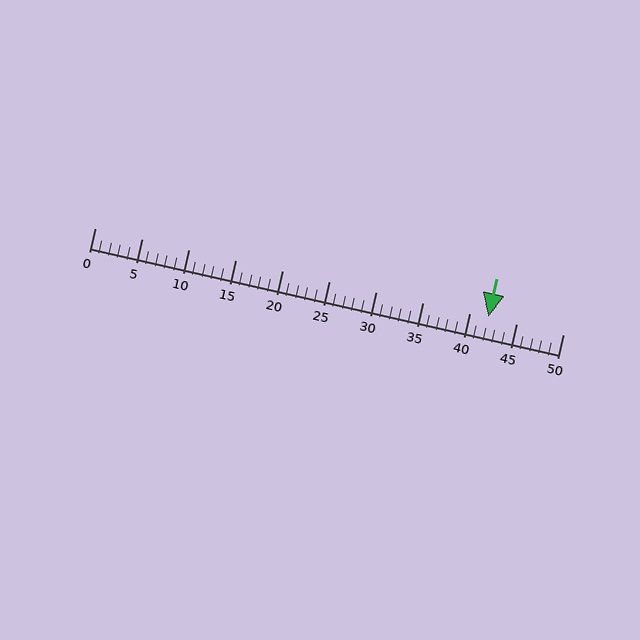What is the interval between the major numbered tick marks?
The major tick marks are spaced 5 units apart.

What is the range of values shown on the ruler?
The ruler shows values from 0 to 50.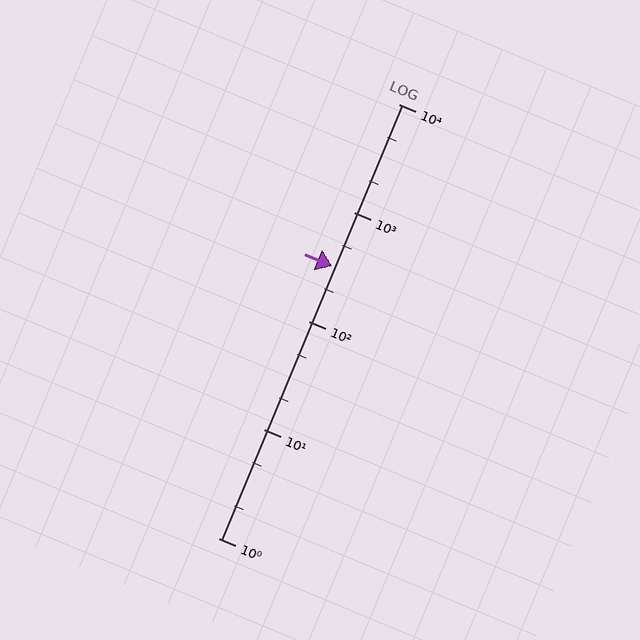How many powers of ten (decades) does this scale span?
The scale spans 4 decades, from 1 to 10000.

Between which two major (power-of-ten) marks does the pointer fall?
The pointer is between 100 and 1000.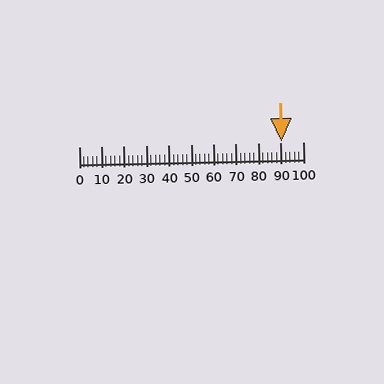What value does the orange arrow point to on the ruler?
The orange arrow points to approximately 90.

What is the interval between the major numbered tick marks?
The major tick marks are spaced 10 units apart.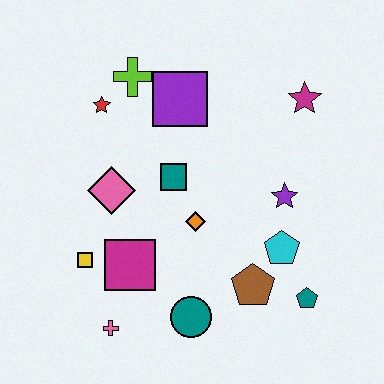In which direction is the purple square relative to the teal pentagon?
The purple square is above the teal pentagon.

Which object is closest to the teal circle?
The brown pentagon is closest to the teal circle.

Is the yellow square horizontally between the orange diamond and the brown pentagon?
No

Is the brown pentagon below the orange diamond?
Yes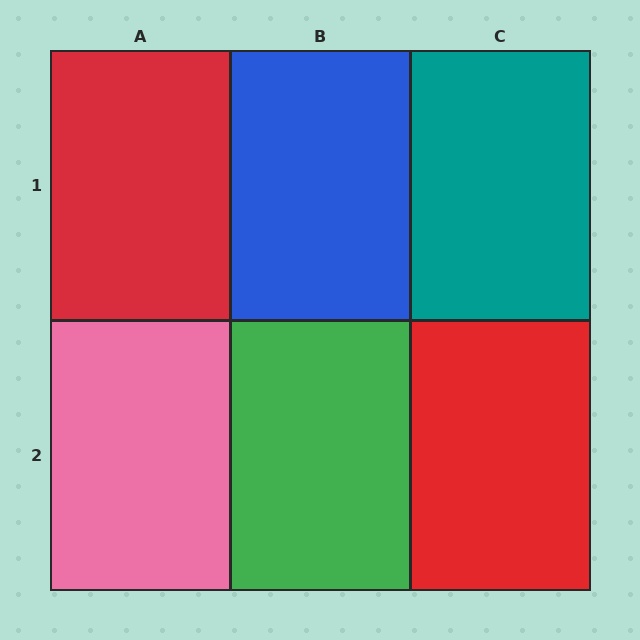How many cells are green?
1 cell is green.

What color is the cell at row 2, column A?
Pink.